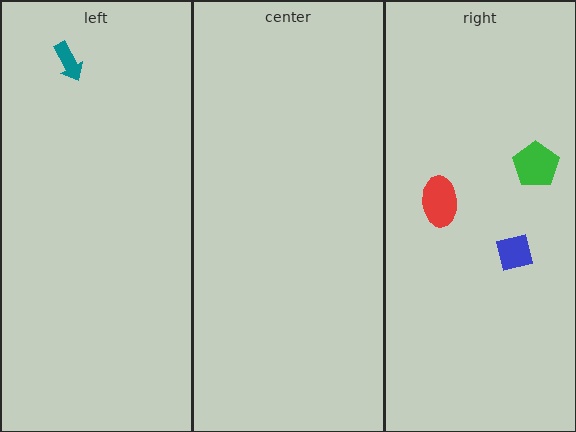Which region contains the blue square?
The right region.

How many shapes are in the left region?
1.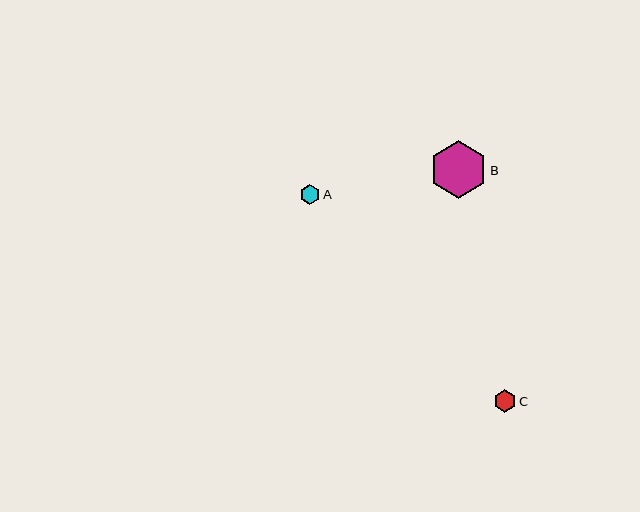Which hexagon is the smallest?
Hexagon A is the smallest with a size of approximately 20 pixels.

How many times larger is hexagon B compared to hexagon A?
Hexagon B is approximately 2.8 times the size of hexagon A.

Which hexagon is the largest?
Hexagon B is the largest with a size of approximately 58 pixels.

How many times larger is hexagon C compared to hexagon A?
Hexagon C is approximately 1.1 times the size of hexagon A.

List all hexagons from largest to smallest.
From largest to smallest: B, C, A.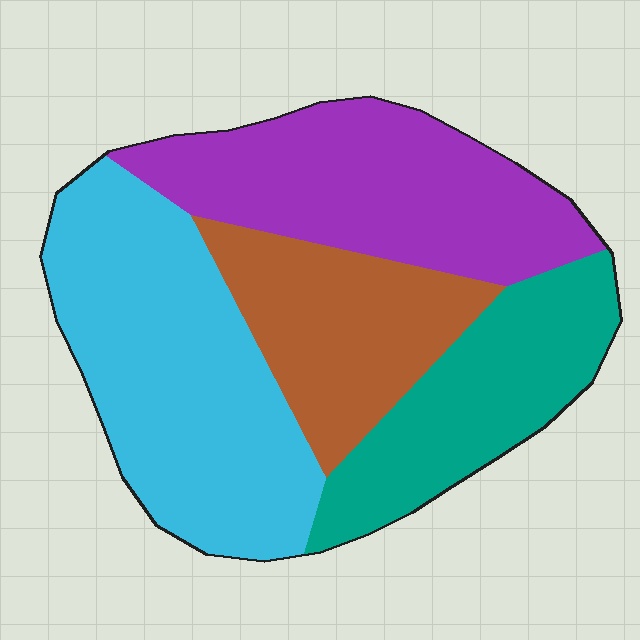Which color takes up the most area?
Cyan, at roughly 35%.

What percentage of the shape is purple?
Purple covers 27% of the shape.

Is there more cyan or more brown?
Cyan.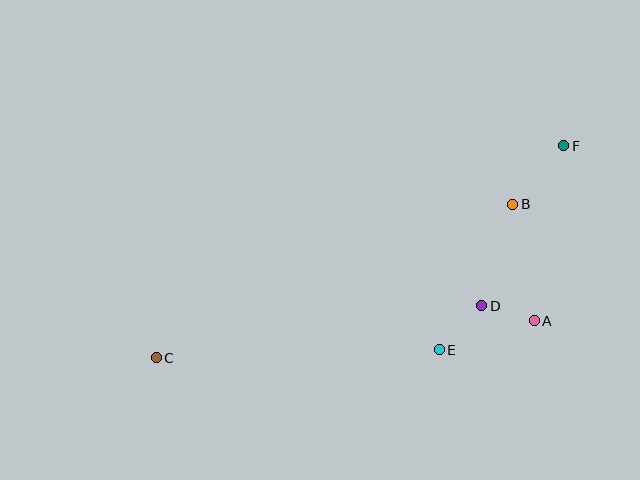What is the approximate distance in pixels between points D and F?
The distance between D and F is approximately 180 pixels.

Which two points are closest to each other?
Points A and D are closest to each other.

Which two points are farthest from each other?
Points C and F are farthest from each other.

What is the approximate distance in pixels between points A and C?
The distance between A and C is approximately 380 pixels.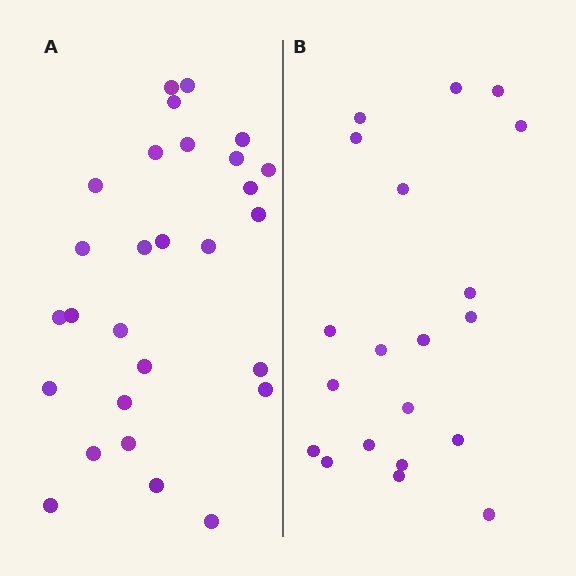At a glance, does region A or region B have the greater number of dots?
Region A (the left region) has more dots.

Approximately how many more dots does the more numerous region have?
Region A has roughly 8 or so more dots than region B.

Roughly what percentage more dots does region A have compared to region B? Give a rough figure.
About 40% more.